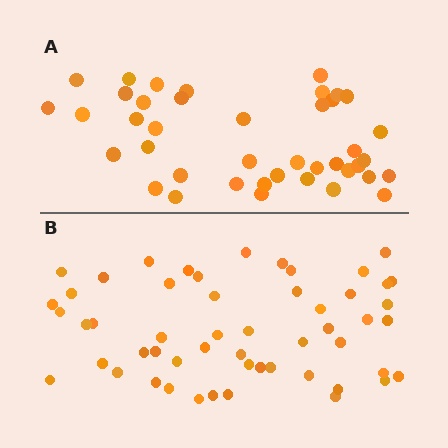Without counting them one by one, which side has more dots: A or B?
Region B (the bottom region) has more dots.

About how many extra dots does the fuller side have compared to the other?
Region B has roughly 12 or so more dots than region A.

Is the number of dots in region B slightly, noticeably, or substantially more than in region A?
Region B has noticeably more, but not dramatically so. The ratio is roughly 1.3 to 1.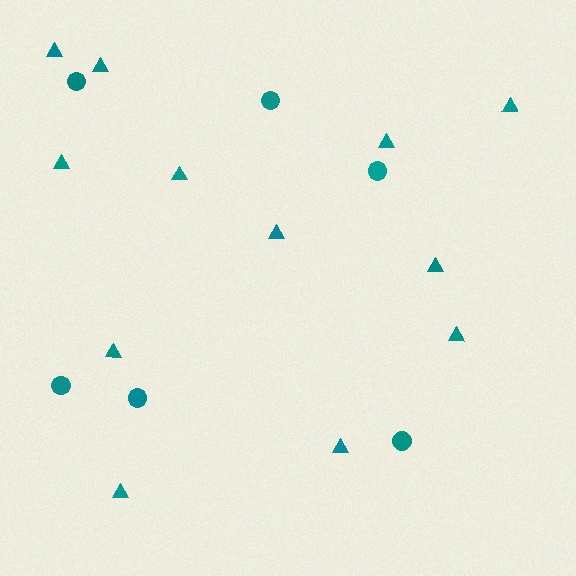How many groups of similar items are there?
There are 2 groups: one group of triangles (12) and one group of circles (6).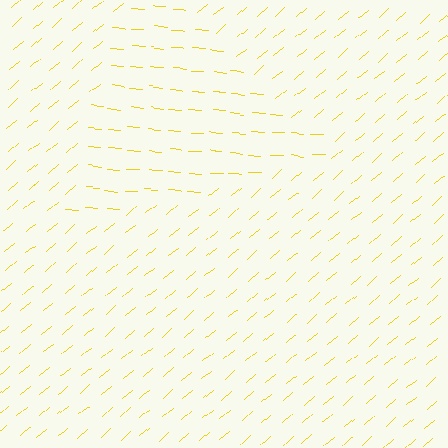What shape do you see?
I see a triangle.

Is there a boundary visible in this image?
Yes, there is a texture boundary formed by a change in line orientation.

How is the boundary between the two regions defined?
The boundary is defined purely by a change in line orientation (approximately 45 degrees difference). All lines are the same color and thickness.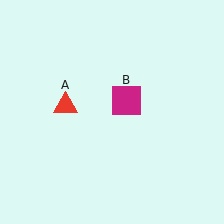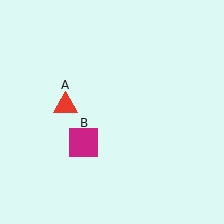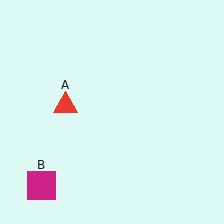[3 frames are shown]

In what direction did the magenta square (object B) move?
The magenta square (object B) moved down and to the left.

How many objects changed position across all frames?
1 object changed position: magenta square (object B).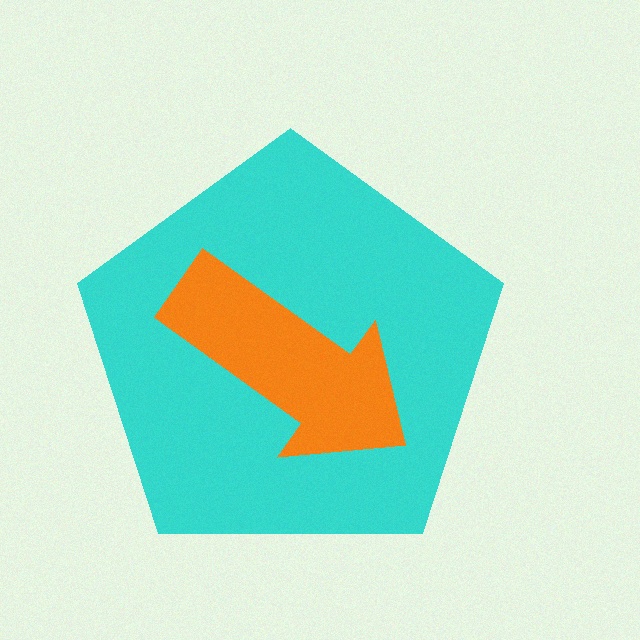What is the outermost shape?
The cyan pentagon.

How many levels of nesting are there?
2.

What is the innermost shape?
The orange arrow.